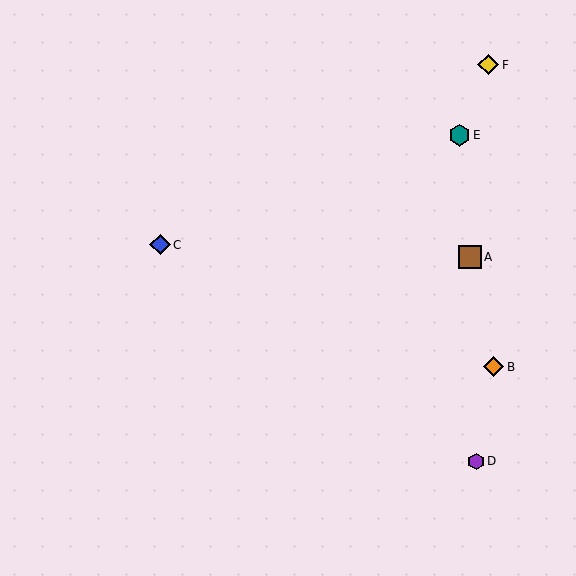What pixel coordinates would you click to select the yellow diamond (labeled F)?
Click at (488, 65) to select the yellow diamond F.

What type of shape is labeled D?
Shape D is a purple hexagon.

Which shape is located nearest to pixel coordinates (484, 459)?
The purple hexagon (labeled D) at (476, 461) is nearest to that location.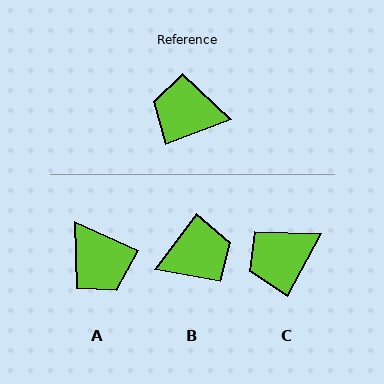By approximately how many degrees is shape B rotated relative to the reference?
Approximately 147 degrees clockwise.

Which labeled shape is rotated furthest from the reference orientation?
B, about 147 degrees away.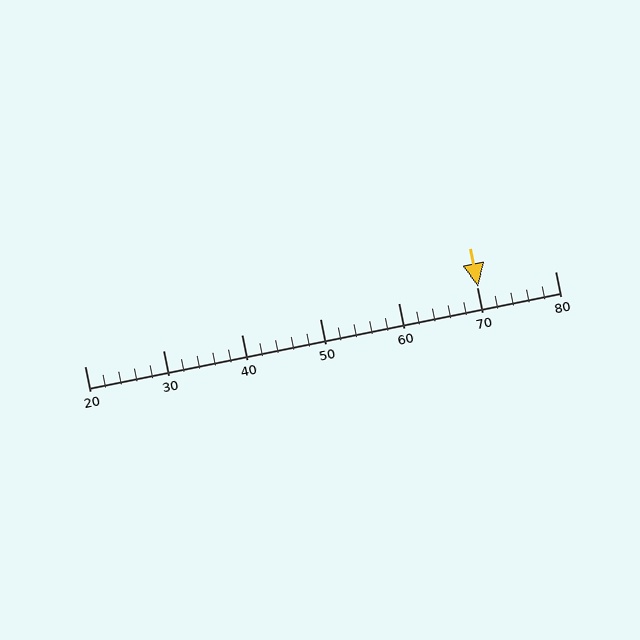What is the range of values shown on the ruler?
The ruler shows values from 20 to 80.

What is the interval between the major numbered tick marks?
The major tick marks are spaced 10 units apart.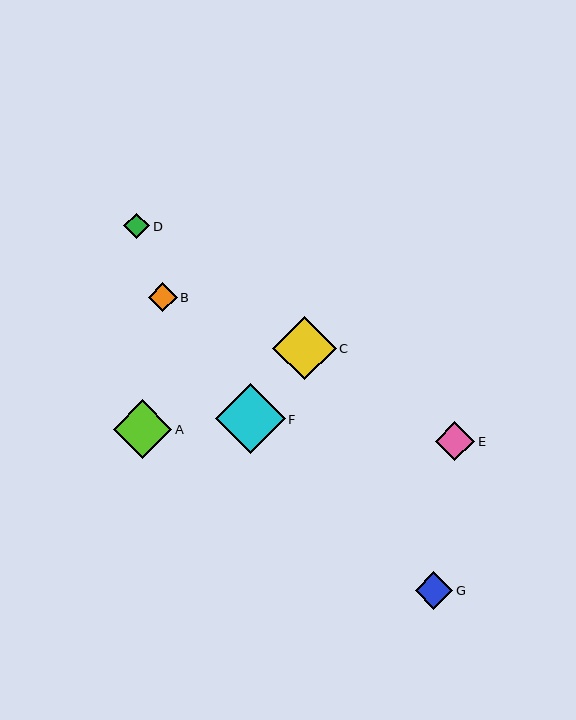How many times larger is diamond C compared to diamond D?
Diamond C is approximately 2.5 times the size of diamond D.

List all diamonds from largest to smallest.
From largest to smallest: F, C, A, E, G, B, D.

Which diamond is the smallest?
Diamond D is the smallest with a size of approximately 26 pixels.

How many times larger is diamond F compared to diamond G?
Diamond F is approximately 1.9 times the size of diamond G.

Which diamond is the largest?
Diamond F is the largest with a size of approximately 70 pixels.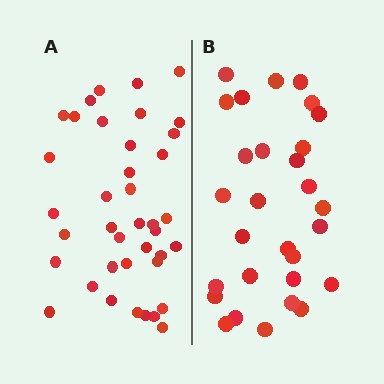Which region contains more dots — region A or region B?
Region A (the left region) has more dots.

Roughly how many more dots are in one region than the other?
Region A has roughly 10 or so more dots than region B.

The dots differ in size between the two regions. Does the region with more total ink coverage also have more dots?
No. Region B has more total ink coverage because its dots are larger, but region A actually contains more individual dots. Total area can be misleading — the number of items is what matters here.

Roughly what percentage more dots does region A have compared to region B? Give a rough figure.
About 35% more.